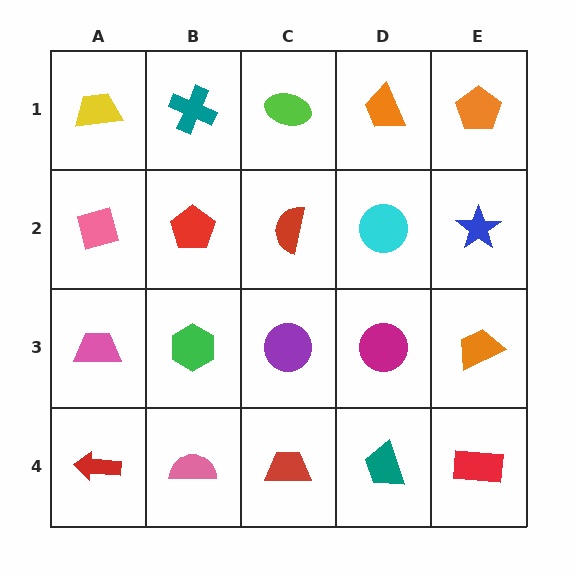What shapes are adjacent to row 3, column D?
A cyan circle (row 2, column D), a teal trapezoid (row 4, column D), a purple circle (row 3, column C), an orange trapezoid (row 3, column E).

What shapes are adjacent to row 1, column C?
A red semicircle (row 2, column C), a teal cross (row 1, column B), an orange trapezoid (row 1, column D).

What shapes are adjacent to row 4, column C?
A purple circle (row 3, column C), a pink semicircle (row 4, column B), a teal trapezoid (row 4, column D).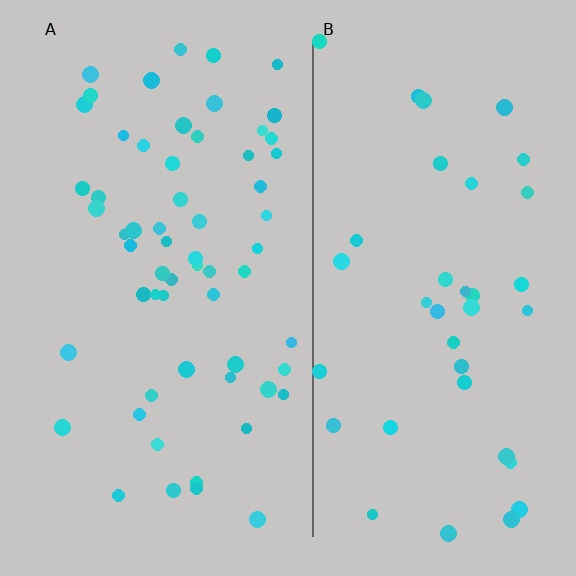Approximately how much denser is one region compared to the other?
Approximately 1.6× — region A over region B.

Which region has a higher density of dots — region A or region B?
A (the left).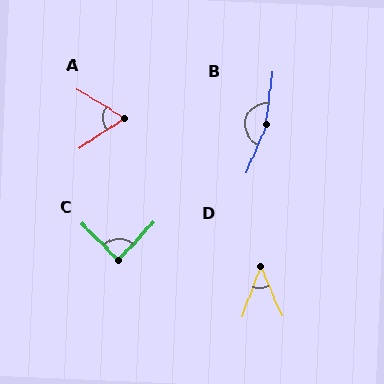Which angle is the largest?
B, at approximately 165 degrees.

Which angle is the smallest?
D, at approximately 43 degrees.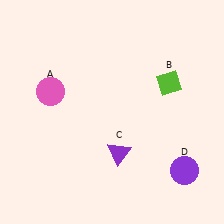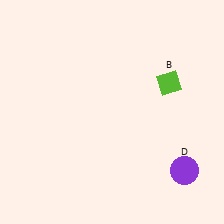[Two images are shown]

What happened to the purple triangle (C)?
The purple triangle (C) was removed in Image 2. It was in the bottom-right area of Image 1.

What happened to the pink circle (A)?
The pink circle (A) was removed in Image 2. It was in the top-left area of Image 1.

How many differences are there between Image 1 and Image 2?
There are 2 differences between the two images.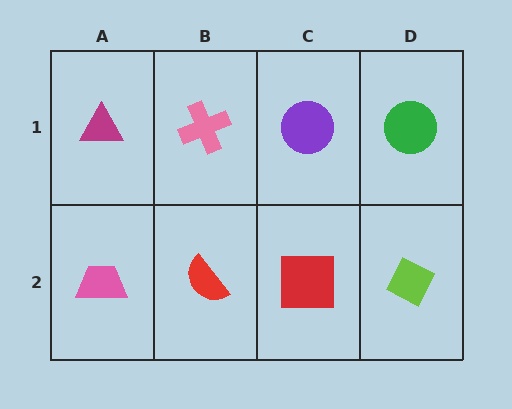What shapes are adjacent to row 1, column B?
A red semicircle (row 2, column B), a magenta triangle (row 1, column A), a purple circle (row 1, column C).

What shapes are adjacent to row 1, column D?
A lime diamond (row 2, column D), a purple circle (row 1, column C).